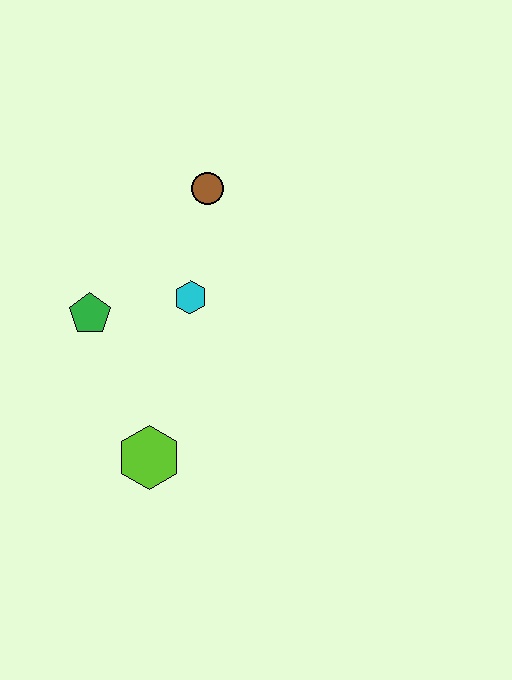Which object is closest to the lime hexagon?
The green pentagon is closest to the lime hexagon.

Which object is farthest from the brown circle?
The lime hexagon is farthest from the brown circle.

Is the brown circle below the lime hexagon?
No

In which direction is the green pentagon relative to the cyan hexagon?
The green pentagon is to the left of the cyan hexagon.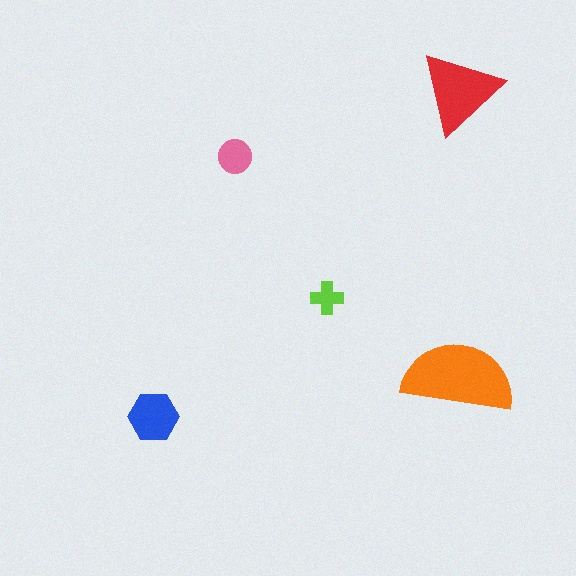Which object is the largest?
The orange semicircle.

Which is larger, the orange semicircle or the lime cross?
The orange semicircle.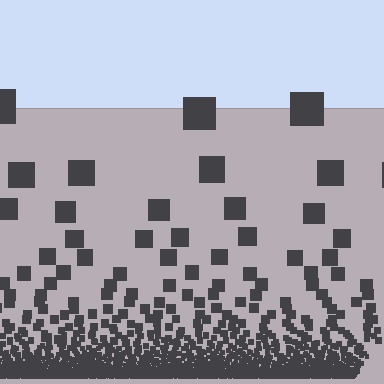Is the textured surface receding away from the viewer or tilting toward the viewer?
The surface appears to tilt toward the viewer. Texture elements get larger and sparser toward the top.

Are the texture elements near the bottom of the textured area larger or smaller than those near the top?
Smaller. The gradient is inverted — elements near the bottom are smaller and denser.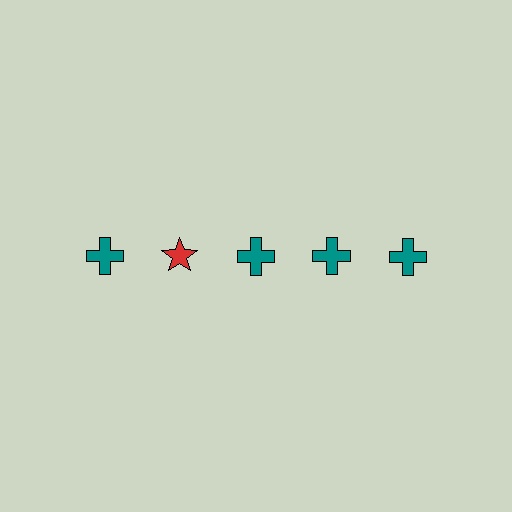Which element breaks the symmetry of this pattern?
The red star in the top row, second from left column breaks the symmetry. All other shapes are teal crosses.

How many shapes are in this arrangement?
There are 5 shapes arranged in a grid pattern.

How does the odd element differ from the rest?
It differs in both color (red instead of teal) and shape (star instead of cross).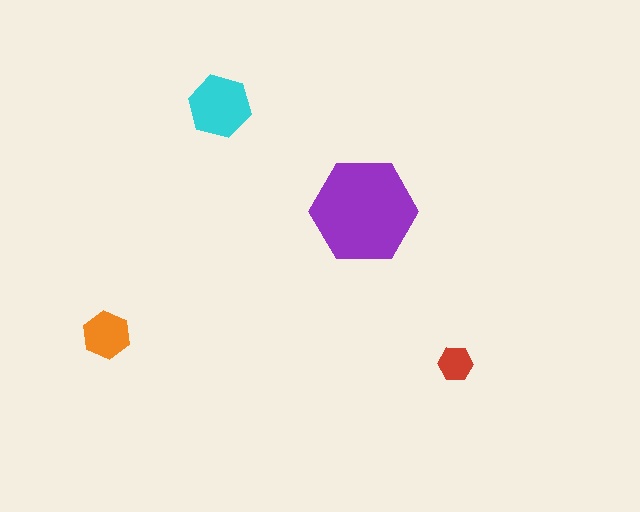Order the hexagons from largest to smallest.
the purple one, the cyan one, the orange one, the red one.